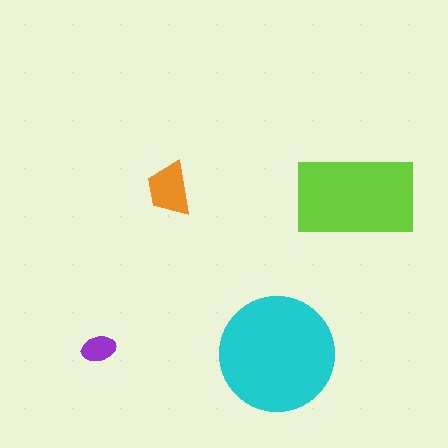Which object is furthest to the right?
The lime rectangle is rightmost.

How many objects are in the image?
There are 4 objects in the image.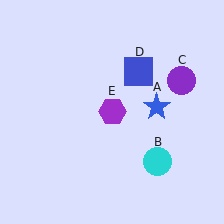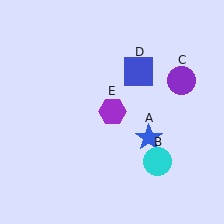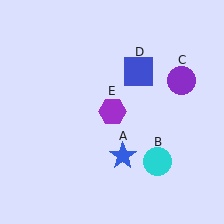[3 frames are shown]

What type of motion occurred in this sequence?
The blue star (object A) rotated clockwise around the center of the scene.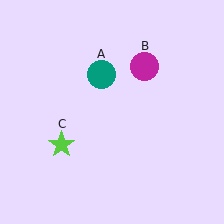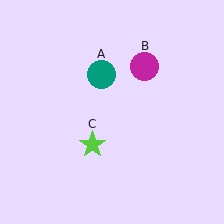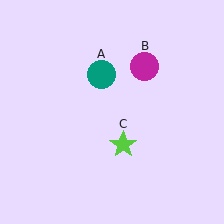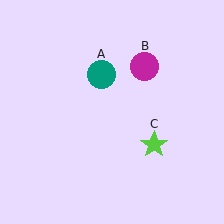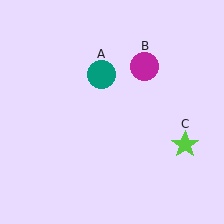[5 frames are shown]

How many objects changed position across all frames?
1 object changed position: lime star (object C).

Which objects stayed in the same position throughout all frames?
Teal circle (object A) and magenta circle (object B) remained stationary.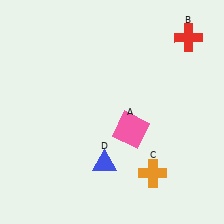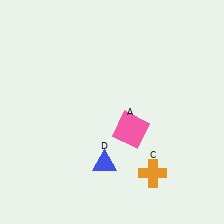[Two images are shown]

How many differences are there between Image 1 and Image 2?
There is 1 difference between the two images.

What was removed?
The red cross (B) was removed in Image 2.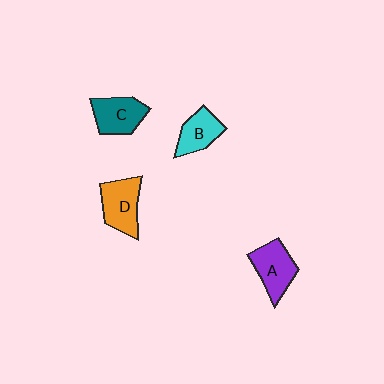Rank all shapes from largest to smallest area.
From largest to smallest: D (orange), A (purple), C (teal), B (cyan).